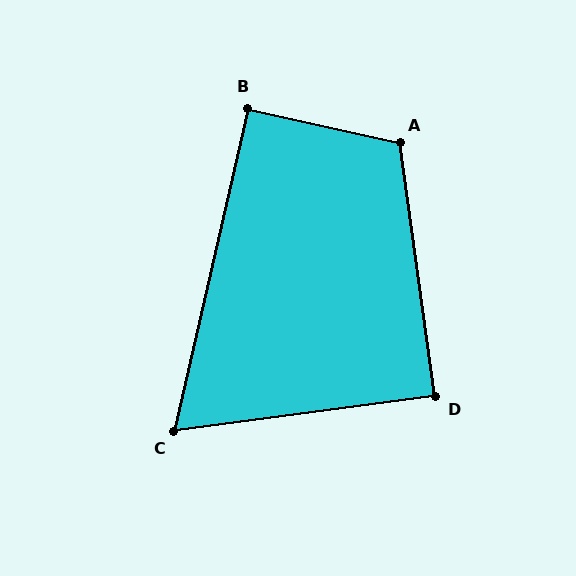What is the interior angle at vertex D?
Approximately 90 degrees (approximately right).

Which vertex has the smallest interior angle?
C, at approximately 69 degrees.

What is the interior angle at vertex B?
Approximately 90 degrees (approximately right).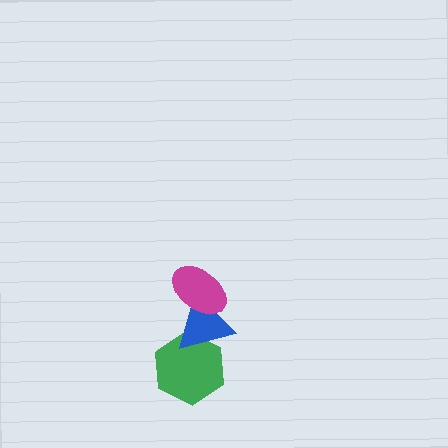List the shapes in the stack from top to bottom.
From top to bottom: the magenta ellipse, the blue triangle, the green hexagon.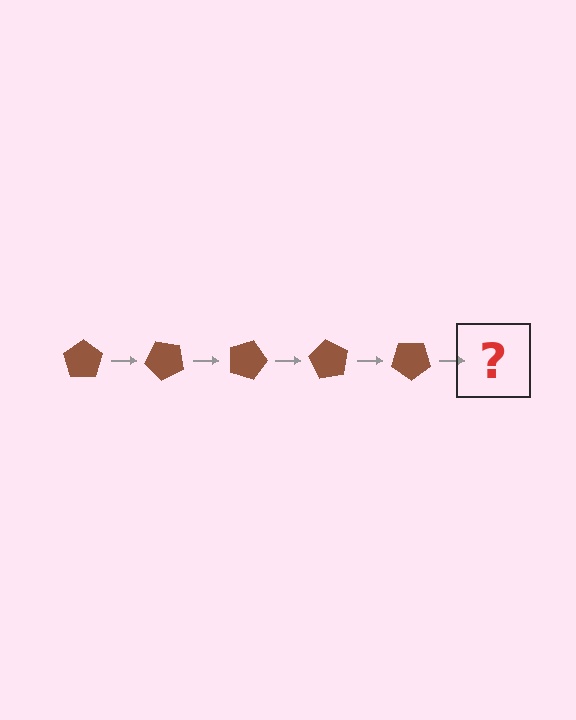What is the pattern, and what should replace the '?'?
The pattern is that the pentagon rotates 45 degrees each step. The '?' should be a brown pentagon rotated 225 degrees.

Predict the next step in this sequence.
The next step is a brown pentagon rotated 225 degrees.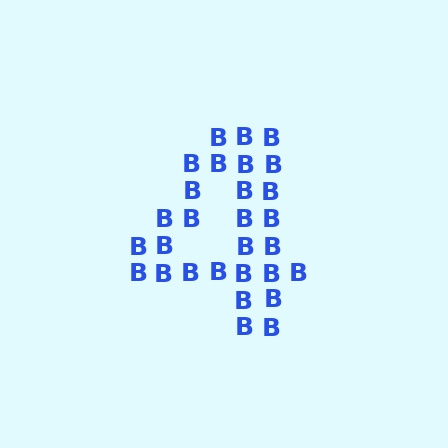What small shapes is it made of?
It is made of small letter B's.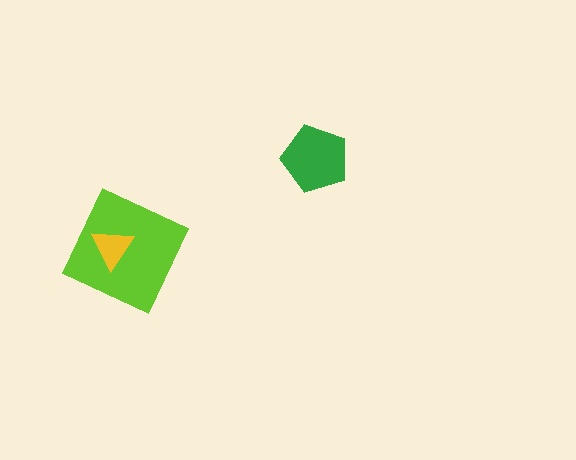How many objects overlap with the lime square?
1 object overlaps with the lime square.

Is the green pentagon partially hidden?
No, no other shape covers it.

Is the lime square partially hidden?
Yes, it is partially covered by another shape.